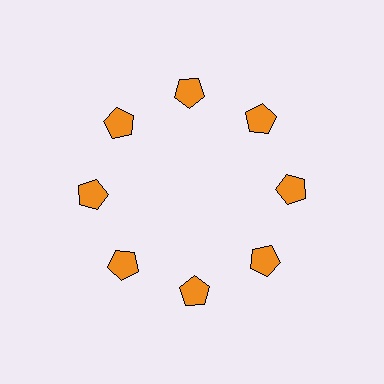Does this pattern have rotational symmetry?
Yes, this pattern has 8-fold rotational symmetry. It looks the same after rotating 45 degrees around the center.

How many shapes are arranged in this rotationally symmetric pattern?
There are 8 shapes, arranged in 8 groups of 1.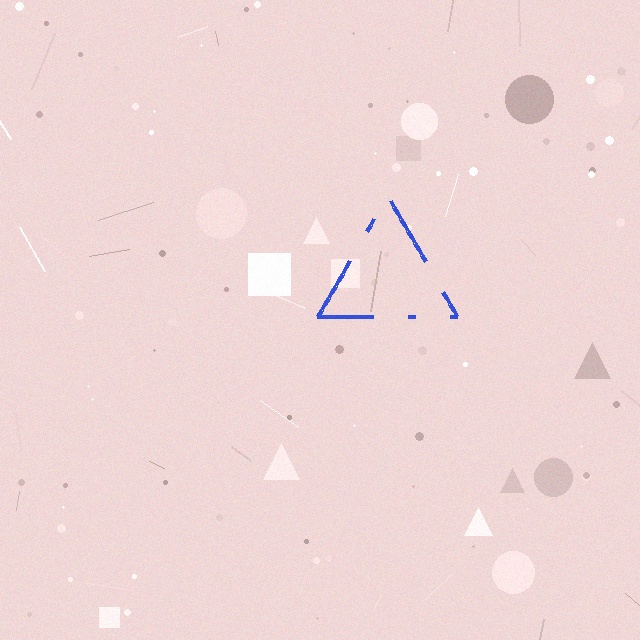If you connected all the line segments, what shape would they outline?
They would outline a triangle.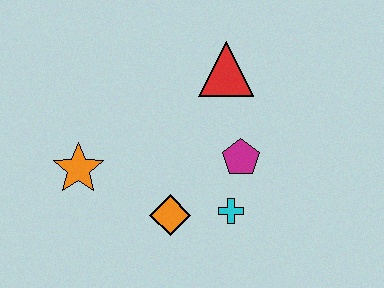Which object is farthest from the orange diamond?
The red triangle is farthest from the orange diamond.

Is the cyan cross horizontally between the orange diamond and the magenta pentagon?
Yes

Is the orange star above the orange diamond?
Yes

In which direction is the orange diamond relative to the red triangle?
The orange diamond is below the red triangle.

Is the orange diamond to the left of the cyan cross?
Yes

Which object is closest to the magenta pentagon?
The cyan cross is closest to the magenta pentagon.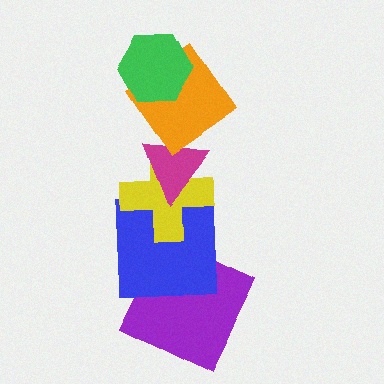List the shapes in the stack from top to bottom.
From top to bottom: the green hexagon, the orange diamond, the magenta triangle, the yellow cross, the blue square, the purple square.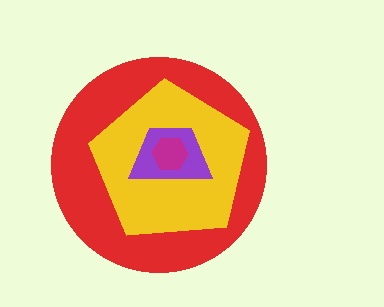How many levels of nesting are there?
4.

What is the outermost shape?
The red circle.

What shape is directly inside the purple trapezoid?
The magenta hexagon.